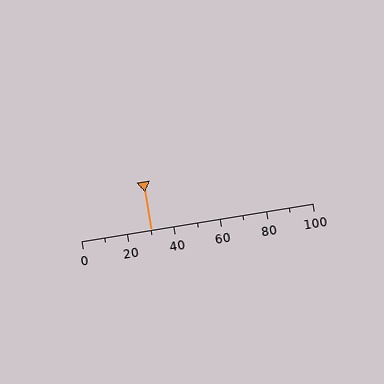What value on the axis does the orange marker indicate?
The marker indicates approximately 30.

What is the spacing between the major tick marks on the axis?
The major ticks are spaced 20 apart.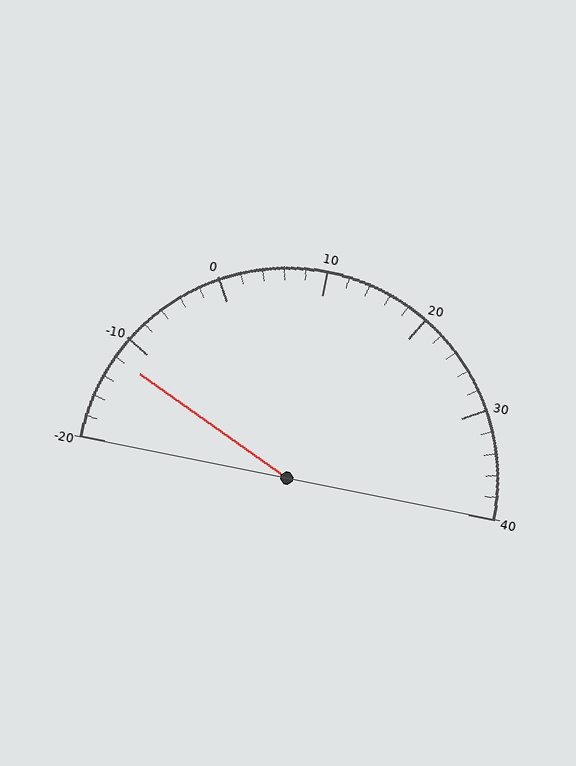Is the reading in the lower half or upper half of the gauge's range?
The reading is in the lower half of the range (-20 to 40).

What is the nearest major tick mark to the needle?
The nearest major tick mark is -10.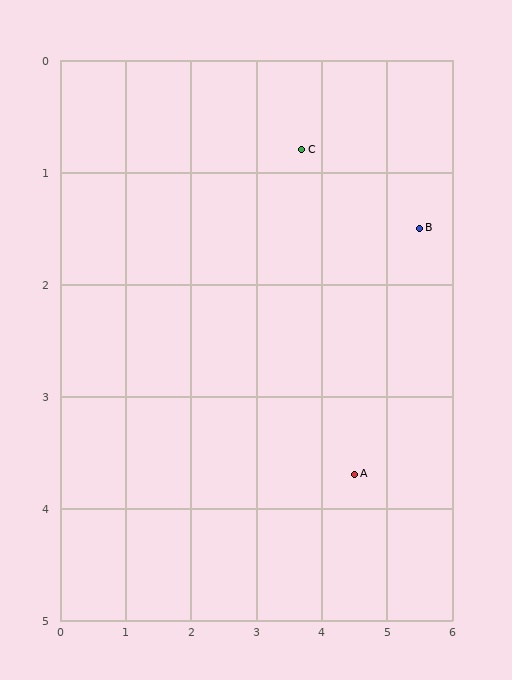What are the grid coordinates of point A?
Point A is at approximately (4.5, 3.7).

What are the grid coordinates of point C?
Point C is at approximately (3.7, 0.8).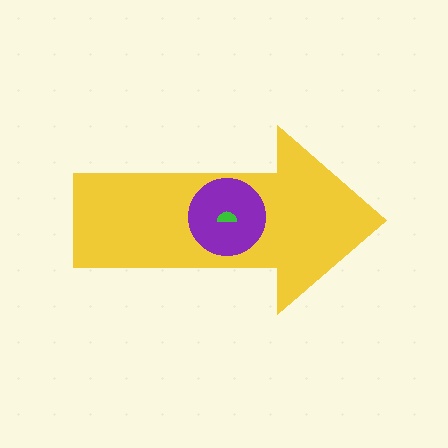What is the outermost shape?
The yellow arrow.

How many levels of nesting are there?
3.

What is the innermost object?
The green semicircle.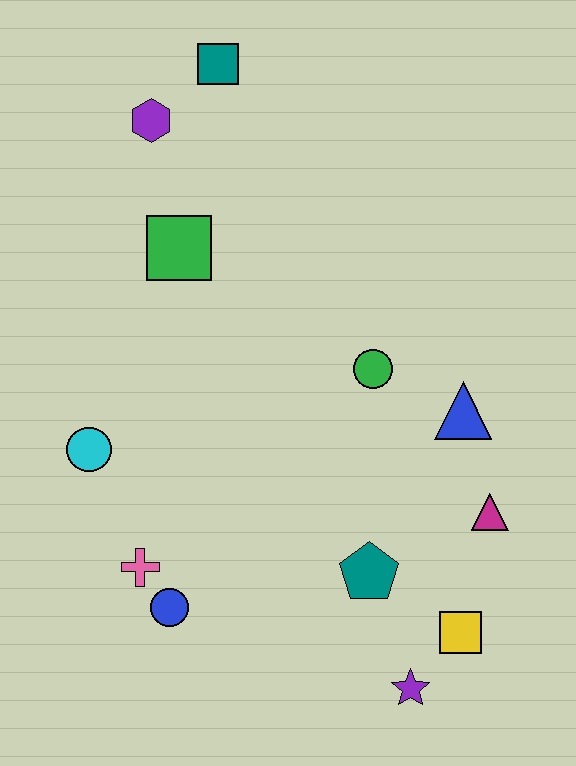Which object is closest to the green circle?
The blue triangle is closest to the green circle.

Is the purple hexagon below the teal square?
Yes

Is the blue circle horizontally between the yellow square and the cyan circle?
Yes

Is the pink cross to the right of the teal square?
No